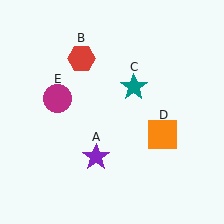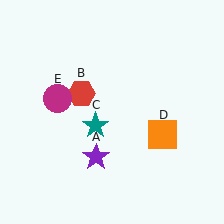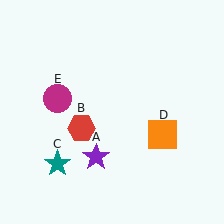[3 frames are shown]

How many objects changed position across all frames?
2 objects changed position: red hexagon (object B), teal star (object C).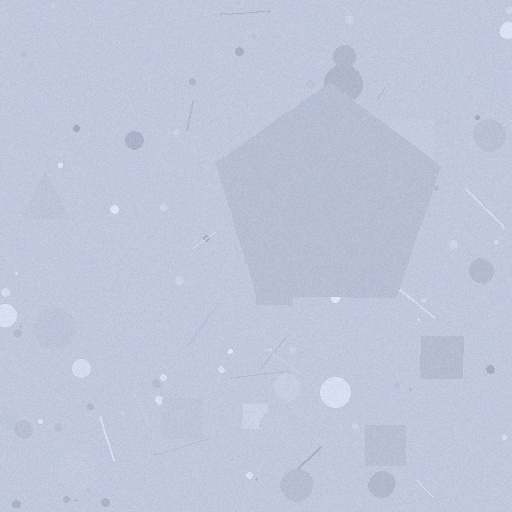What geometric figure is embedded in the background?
A pentagon is embedded in the background.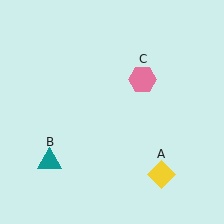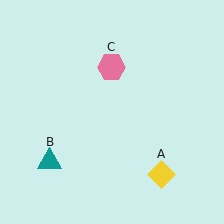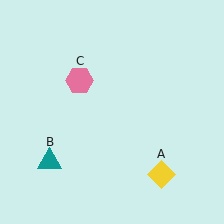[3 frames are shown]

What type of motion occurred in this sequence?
The pink hexagon (object C) rotated counterclockwise around the center of the scene.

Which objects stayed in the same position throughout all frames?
Yellow diamond (object A) and teal triangle (object B) remained stationary.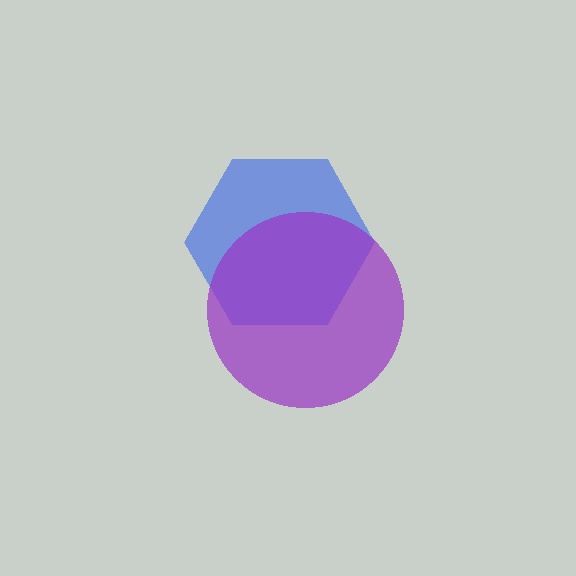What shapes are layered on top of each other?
The layered shapes are: a blue hexagon, a purple circle.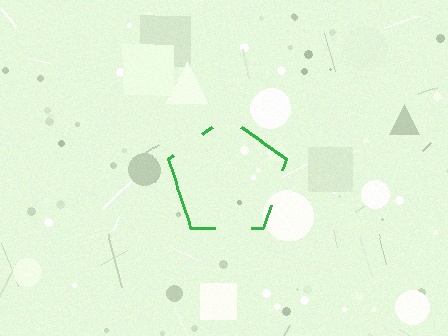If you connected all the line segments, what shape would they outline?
They would outline a pentagon.